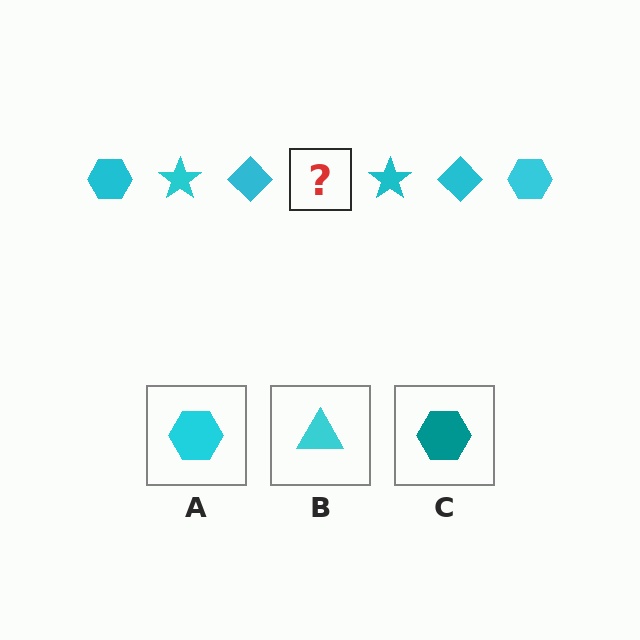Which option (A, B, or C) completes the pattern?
A.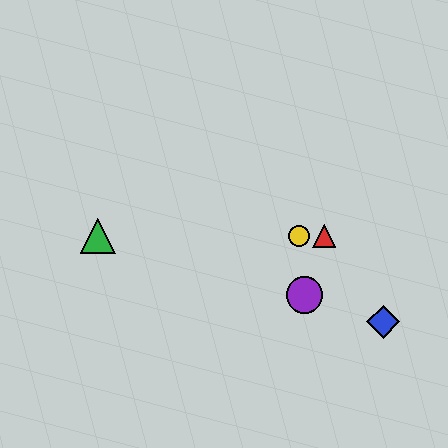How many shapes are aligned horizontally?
3 shapes (the red triangle, the green triangle, the yellow circle) are aligned horizontally.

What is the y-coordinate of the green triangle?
The green triangle is at y≈236.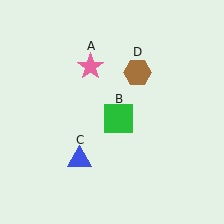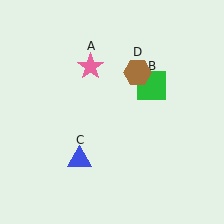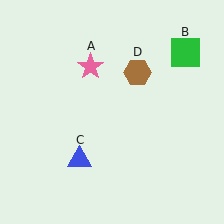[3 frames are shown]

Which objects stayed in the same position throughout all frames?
Pink star (object A) and blue triangle (object C) and brown hexagon (object D) remained stationary.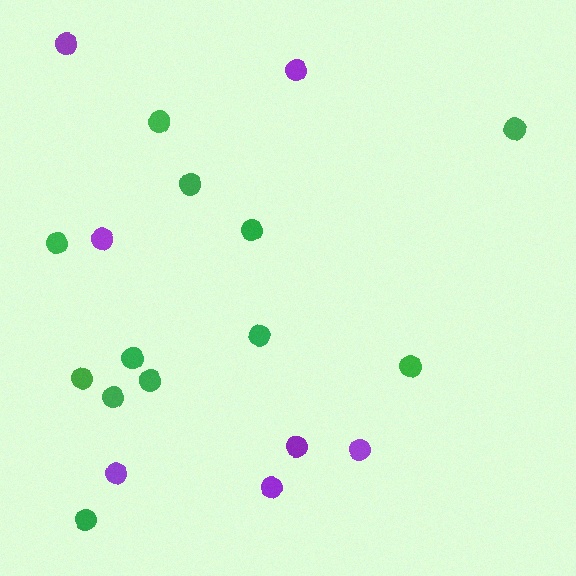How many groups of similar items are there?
There are 2 groups: one group of green circles (12) and one group of purple circles (7).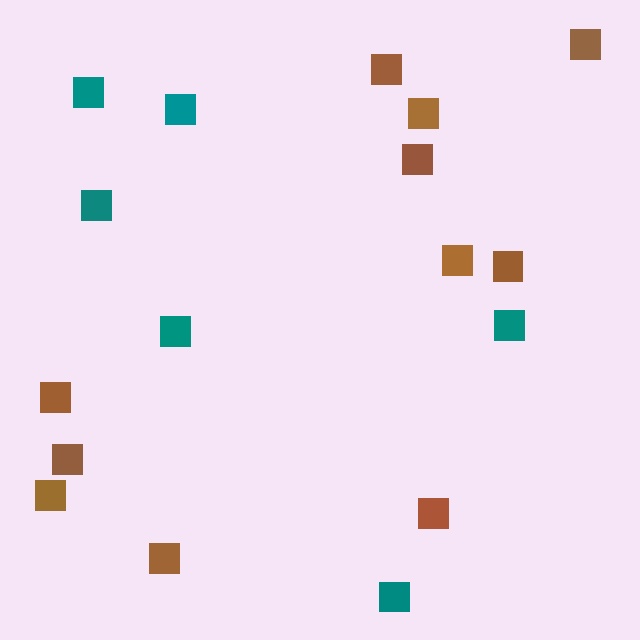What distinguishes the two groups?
There are 2 groups: one group of brown squares (11) and one group of teal squares (6).